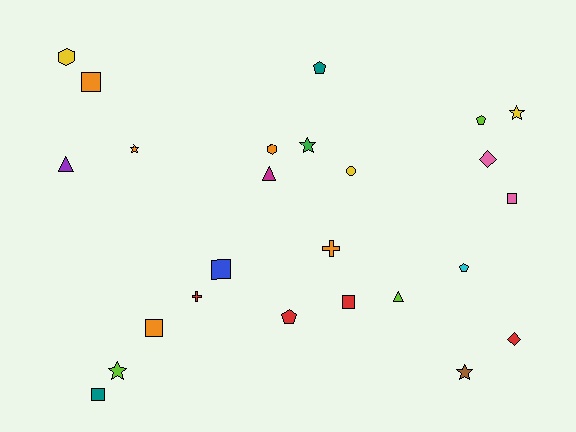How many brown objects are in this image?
There is 1 brown object.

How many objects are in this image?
There are 25 objects.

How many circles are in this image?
There is 1 circle.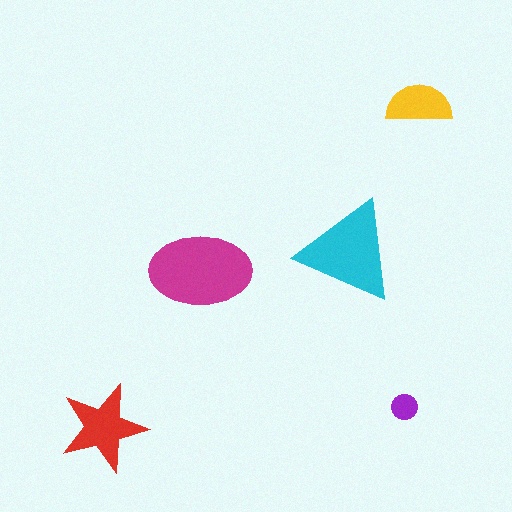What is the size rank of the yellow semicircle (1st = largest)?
4th.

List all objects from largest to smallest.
The magenta ellipse, the cyan triangle, the red star, the yellow semicircle, the purple circle.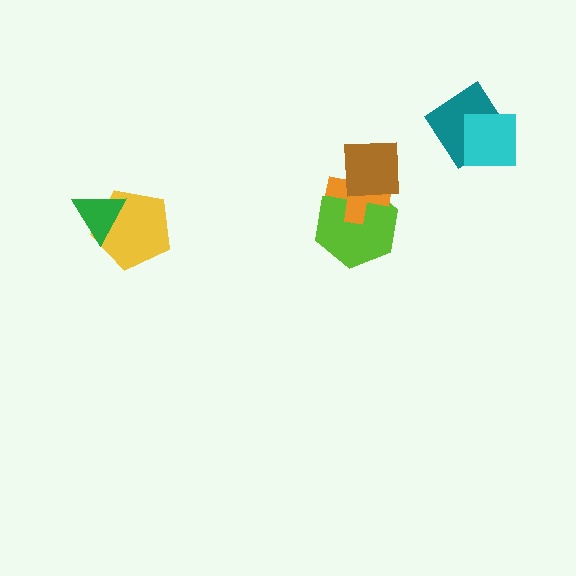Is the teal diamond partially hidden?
Yes, it is partially covered by another shape.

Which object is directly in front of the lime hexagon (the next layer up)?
The orange cross is directly in front of the lime hexagon.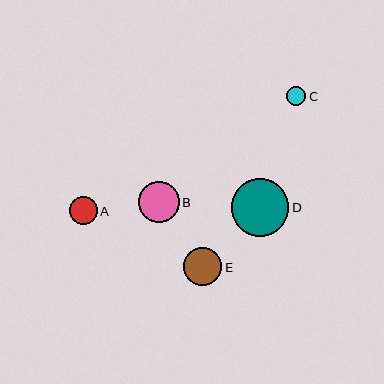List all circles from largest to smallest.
From largest to smallest: D, B, E, A, C.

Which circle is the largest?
Circle D is the largest with a size of approximately 57 pixels.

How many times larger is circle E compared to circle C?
Circle E is approximately 2.0 times the size of circle C.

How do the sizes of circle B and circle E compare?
Circle B and circle E are approximately the same size.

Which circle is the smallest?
Circle C is the smallest with a size of approximately 19 pixels.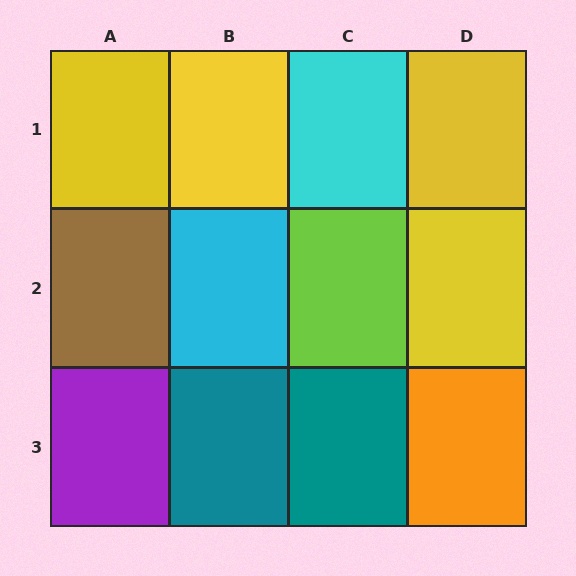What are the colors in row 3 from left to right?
Purple, teal, teal, orange.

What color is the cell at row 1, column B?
Yellow.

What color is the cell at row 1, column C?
Cyan.